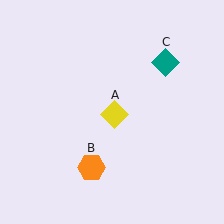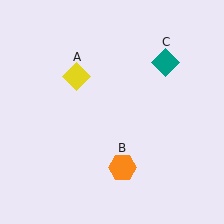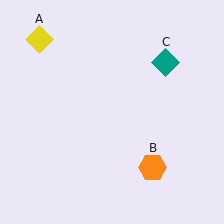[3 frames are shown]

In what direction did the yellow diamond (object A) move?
The yellow diamond (object A) moved up and to the left.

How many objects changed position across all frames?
2 objects changed position: yellow diamond (object A), orange hexagon (object B).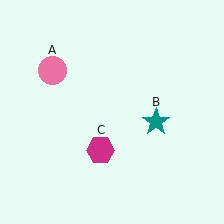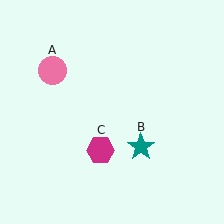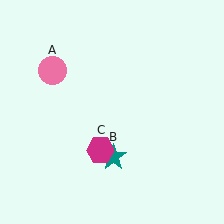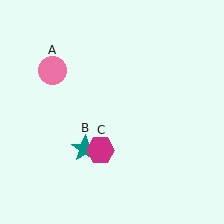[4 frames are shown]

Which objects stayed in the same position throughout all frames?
Pink circle (object A) and magenta hexagon (object C) remained stationary.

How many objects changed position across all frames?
1 object changed position: teal star (object B).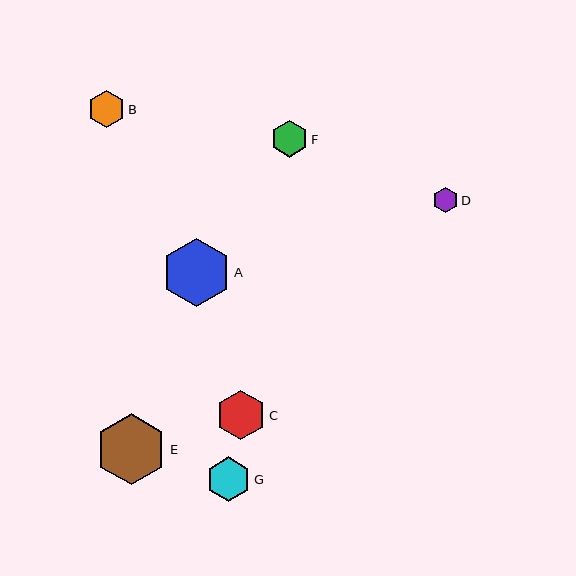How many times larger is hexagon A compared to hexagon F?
Hexagon A is approximately 1.9 times the size of hexagon F.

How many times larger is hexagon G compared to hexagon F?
Hexagon G is approximately 1.2 times the size of hexagon F.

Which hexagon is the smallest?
Hexagon D is the smallest with a size of approximately 26 pixels.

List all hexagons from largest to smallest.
From largest to smallest: E, A, C, G, B, F, D.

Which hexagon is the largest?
Hexagon E is the largest with a size of approximately 71 pixels.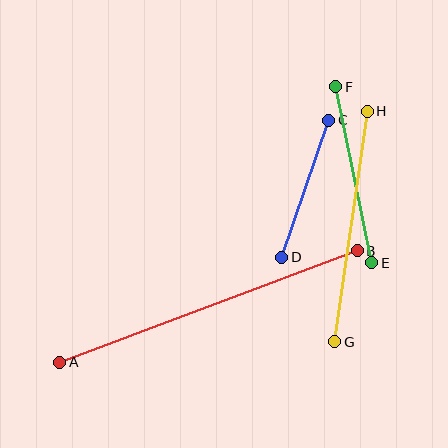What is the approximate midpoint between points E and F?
The midpoint is at approximately (354, 175) pixels.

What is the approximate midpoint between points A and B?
The midpoint is at approximately (209, 306) pixels.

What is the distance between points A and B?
The distance is approximately 318 pixels.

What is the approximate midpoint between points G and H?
The midpoint is at approximately (351, 227) pixels.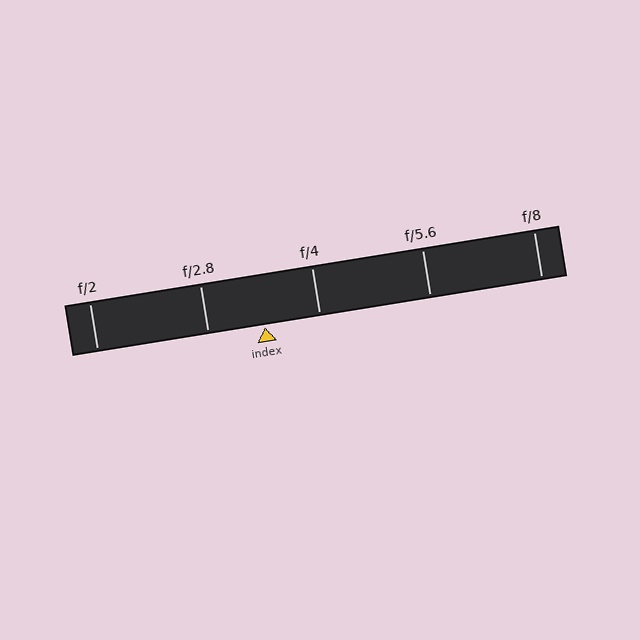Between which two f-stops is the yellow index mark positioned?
The index mark is between f/2.8 and f/4.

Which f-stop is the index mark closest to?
The index mark is closest to f/4.